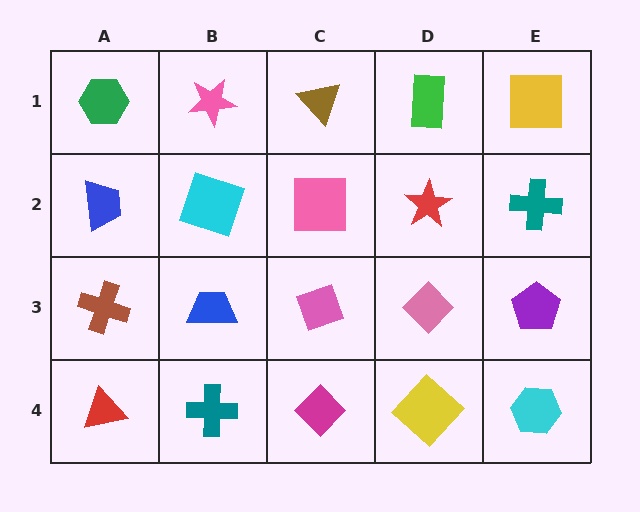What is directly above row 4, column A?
A brown cross.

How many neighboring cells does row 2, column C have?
4.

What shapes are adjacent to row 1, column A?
A blue trapezoid (row 2, column A), a pink star (row 1, column B).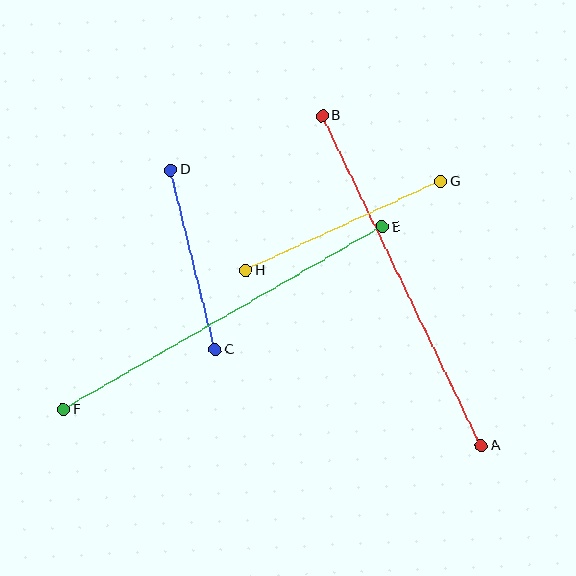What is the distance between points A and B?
The distance is approximately 366 pixels.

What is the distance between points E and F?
The distance is approximately 368 pixels.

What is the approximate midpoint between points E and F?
The midpoint is at approximately (223, 318) pixels.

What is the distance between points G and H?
The distance is approximately 214 pixels.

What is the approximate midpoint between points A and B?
The midpoint is at approximately (402, 281) pixels.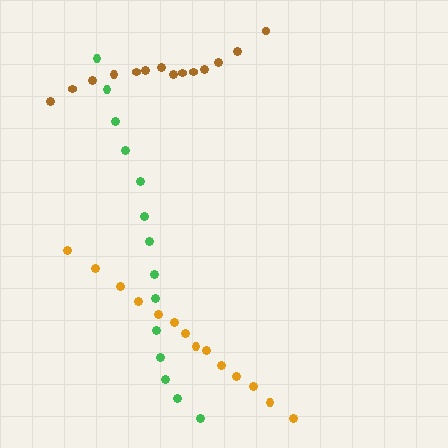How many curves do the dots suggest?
There are 3 distinct paths.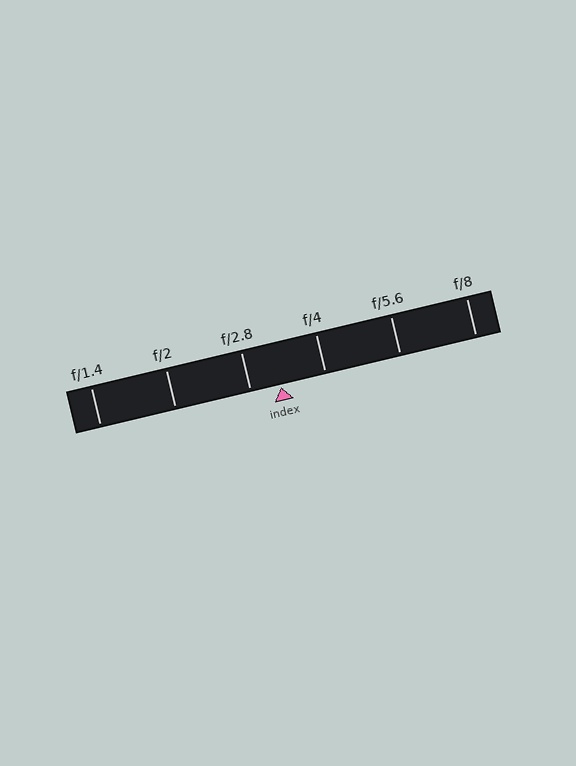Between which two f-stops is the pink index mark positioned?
The index mark is between f/2.8 and f/4.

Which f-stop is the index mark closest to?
The index mark is closest to f/2.8.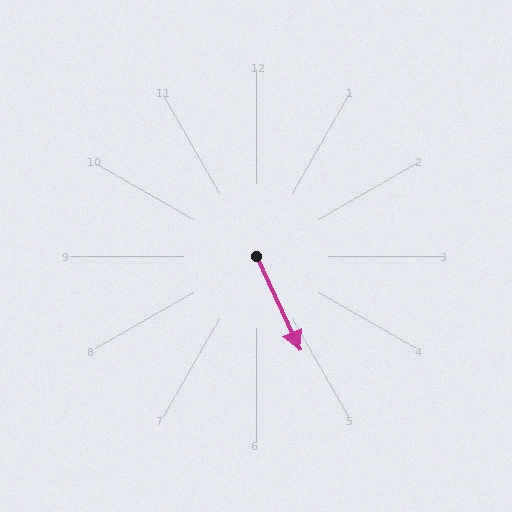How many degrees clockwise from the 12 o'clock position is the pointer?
Approximately 155 degrees.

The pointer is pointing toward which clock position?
Roughly 5 o'clock.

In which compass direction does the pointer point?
Southeast.